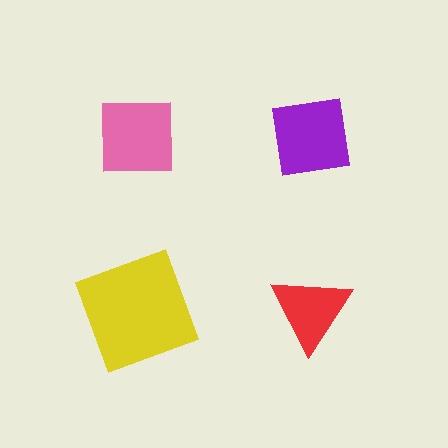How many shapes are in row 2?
2 shapes.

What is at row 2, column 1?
A yellow square.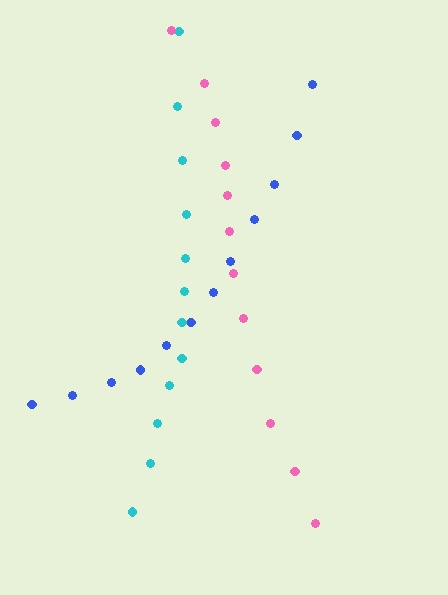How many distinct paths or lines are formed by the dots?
There are 3 distinct paths.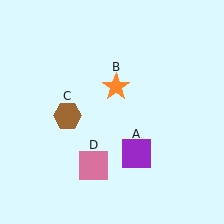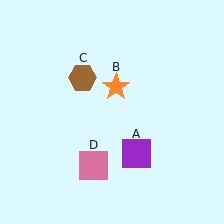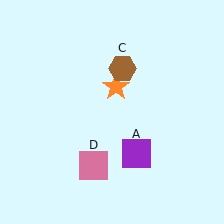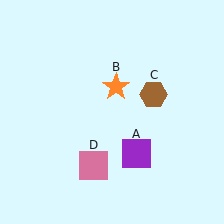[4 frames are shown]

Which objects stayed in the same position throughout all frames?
Purple square (object A) and orange star (object B) and pink square (object D) remained stationary.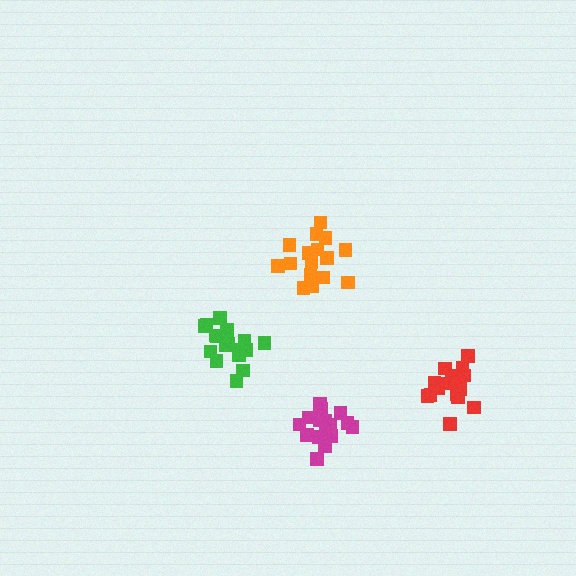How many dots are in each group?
Group 1: 16 dots, Group 2: 17 dots, Group 3: 16 dots, Group 4: 16 dots (65 total).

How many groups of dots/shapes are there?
There are 4 groups.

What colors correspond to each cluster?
The clusters are colored: orange, green, magenta, red.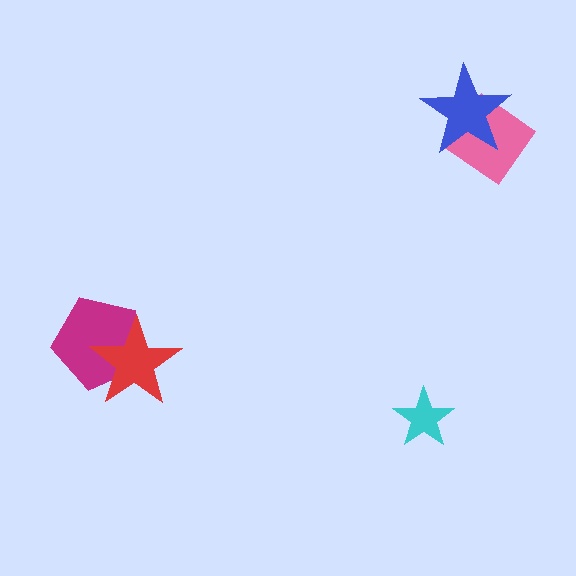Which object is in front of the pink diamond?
The blue star is in front of the pink diamond.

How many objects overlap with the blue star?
1 object overlaps with the blue star.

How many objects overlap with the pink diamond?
1 object overlaps with the pink diamond.